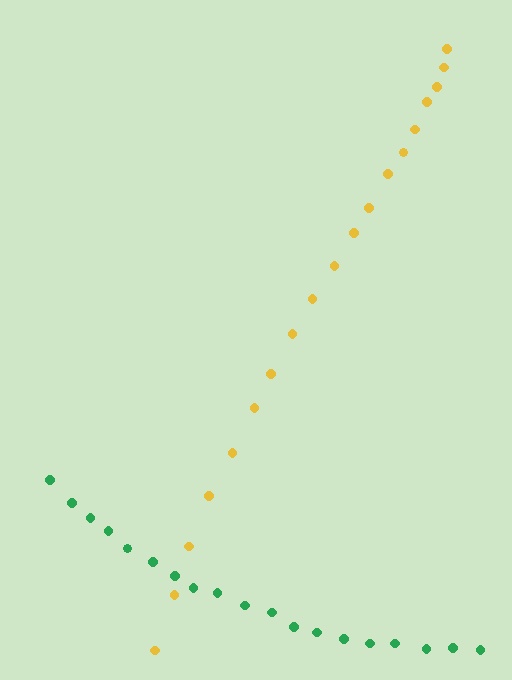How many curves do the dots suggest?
There are 2 distinct paths.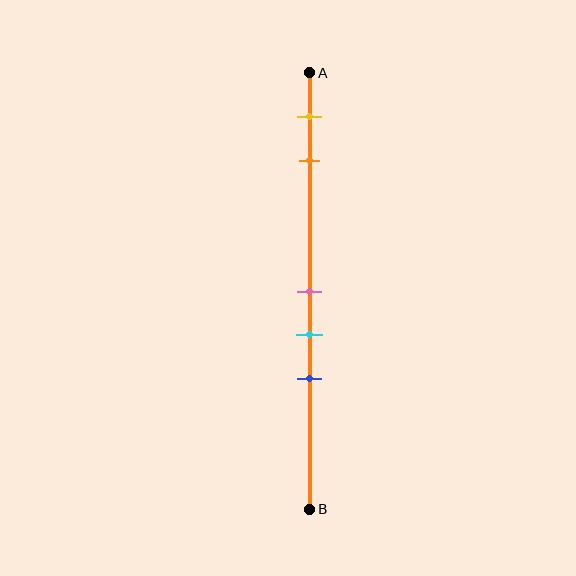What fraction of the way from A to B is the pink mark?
The pink mark is approximately 50% (0.5) of the way from A to B.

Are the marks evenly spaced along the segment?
No, the marks are not evenly spaced.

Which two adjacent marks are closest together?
The pink and cyan marks are the closest adjacent pair.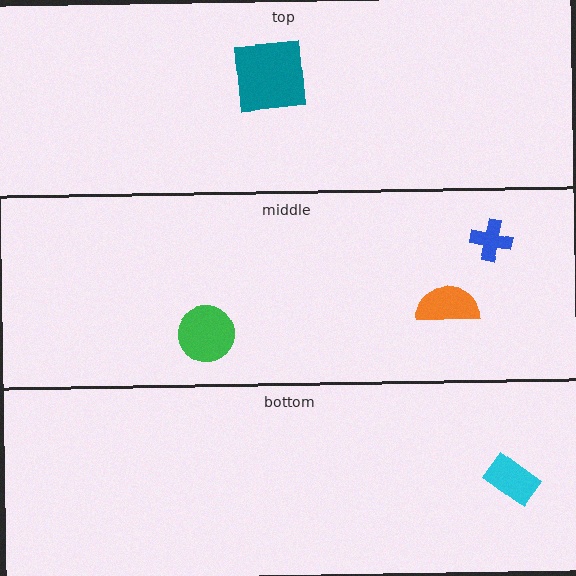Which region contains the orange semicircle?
The middle region.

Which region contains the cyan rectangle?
The bottom region.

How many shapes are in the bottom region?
1.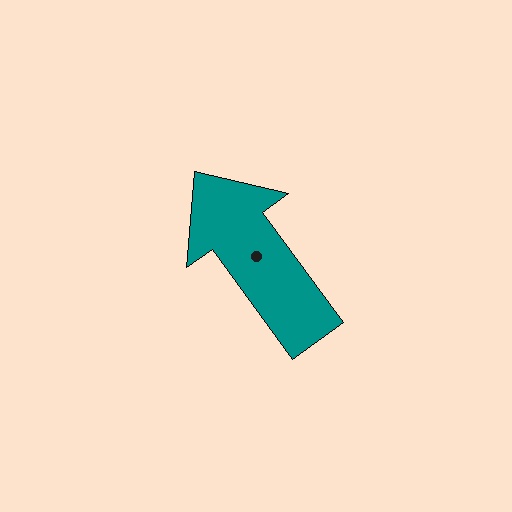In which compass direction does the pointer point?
Northwest.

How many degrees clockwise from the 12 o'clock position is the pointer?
Approximately 324 degrees.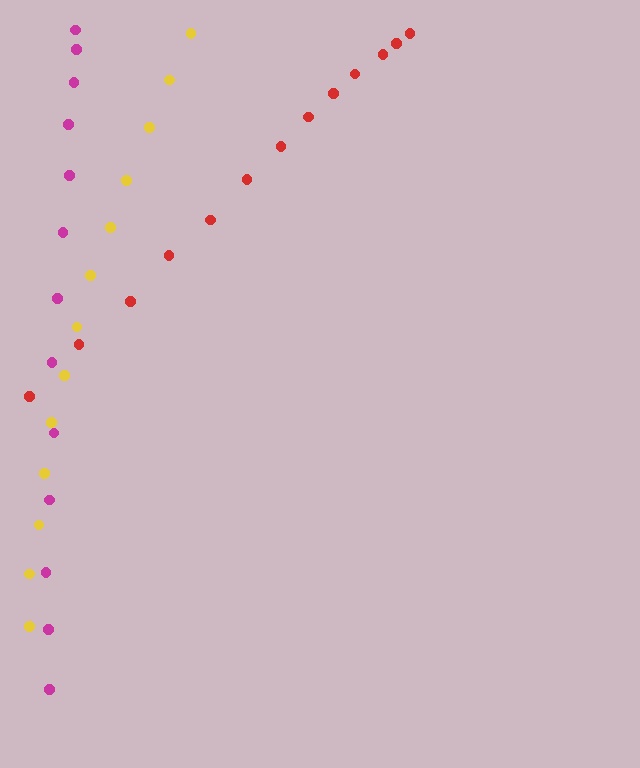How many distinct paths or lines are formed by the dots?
There are 3 distinct paths.